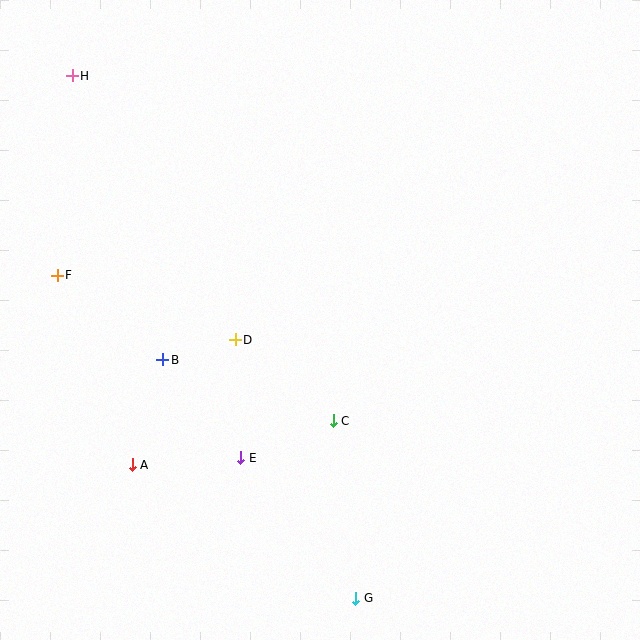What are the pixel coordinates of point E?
Point E is at (241, 458).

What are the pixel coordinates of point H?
Point H is at (72, 76).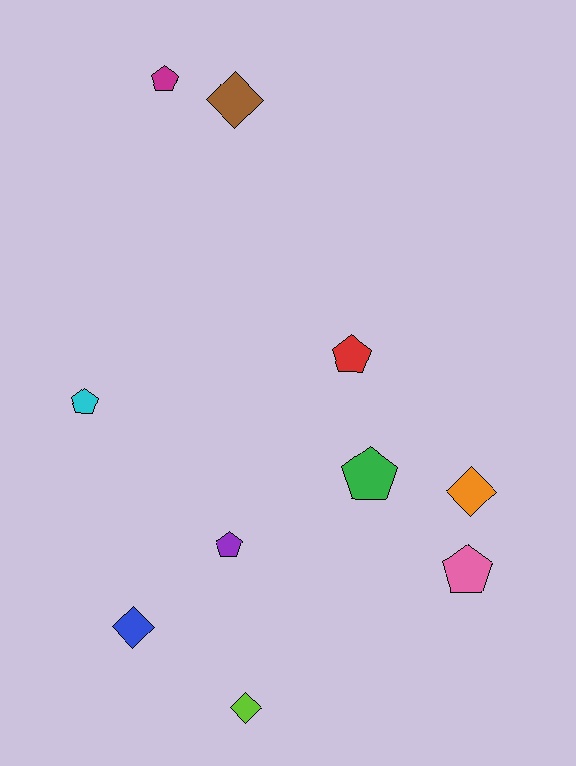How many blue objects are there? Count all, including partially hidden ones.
There is 1 blue object.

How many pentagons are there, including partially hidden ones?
There are 6 pentagons.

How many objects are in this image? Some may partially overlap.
There are 10 objects.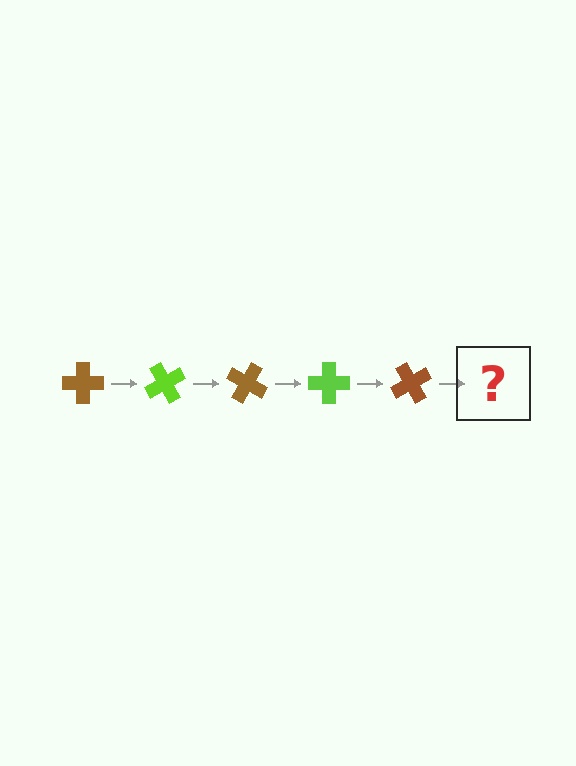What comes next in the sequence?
The next element should be a lime cross, rotated 300 degrees from the start.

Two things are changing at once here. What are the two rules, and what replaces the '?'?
The two rules are that it rotates 60 degrees each step and the color cycles through brown and lime. The '?' should be a lime cross, rotated 300 degrees from the start.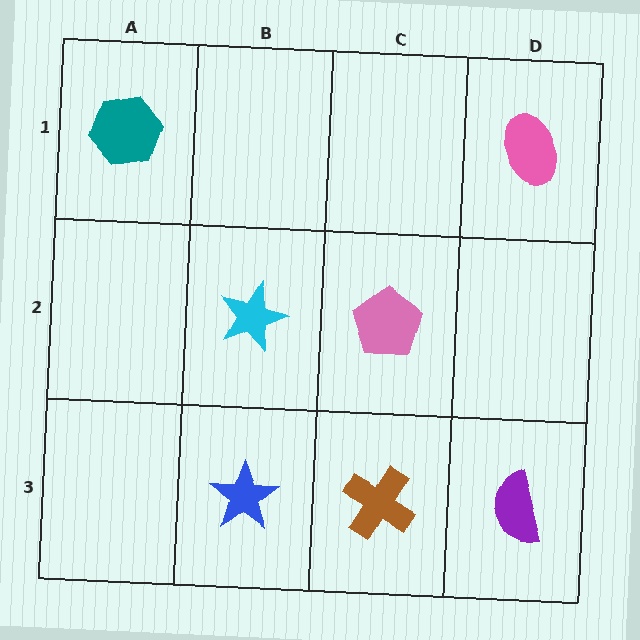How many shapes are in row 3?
3 shapes.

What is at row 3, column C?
A brown cross.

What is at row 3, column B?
A blue star.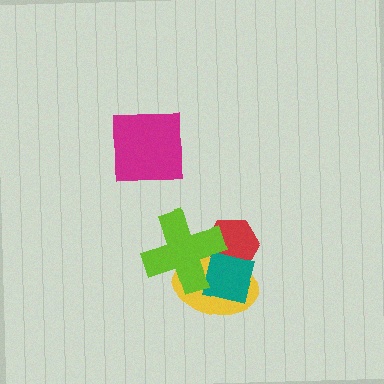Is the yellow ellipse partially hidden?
Yes, it is partially covered by another shape.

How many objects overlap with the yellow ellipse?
3 objects overlap with the yellow ellipse.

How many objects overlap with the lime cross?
3 objects overlap with the lime cross.